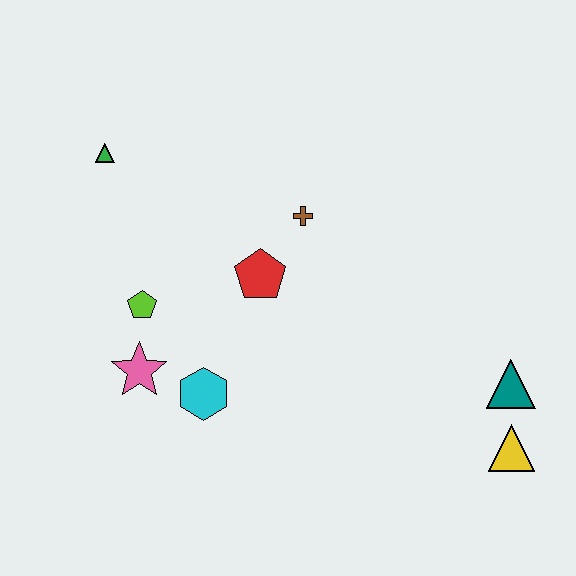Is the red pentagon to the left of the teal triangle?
Yes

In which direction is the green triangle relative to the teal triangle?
The green triangle is to the left of the teal triangle.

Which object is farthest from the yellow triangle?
The green triangle is farthest from the yellow triangle.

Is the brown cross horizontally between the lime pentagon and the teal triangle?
Yes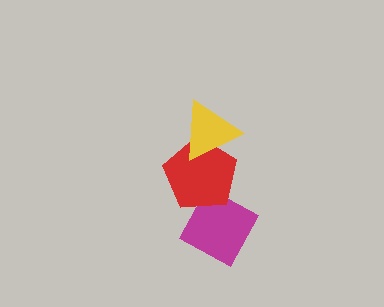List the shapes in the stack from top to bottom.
From top to bottom: the yellow triangle, the red pentagon, the magenta diamond.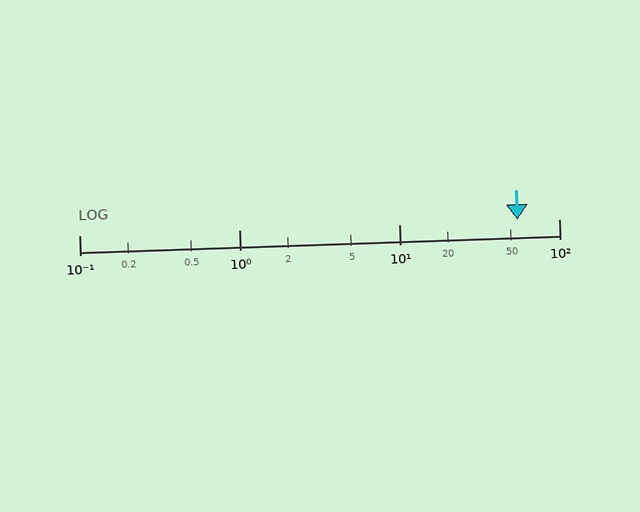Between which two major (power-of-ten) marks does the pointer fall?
The pointer is between 10 and 100.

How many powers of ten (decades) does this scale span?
The scale spans 3 decades, from 0.1 to 100.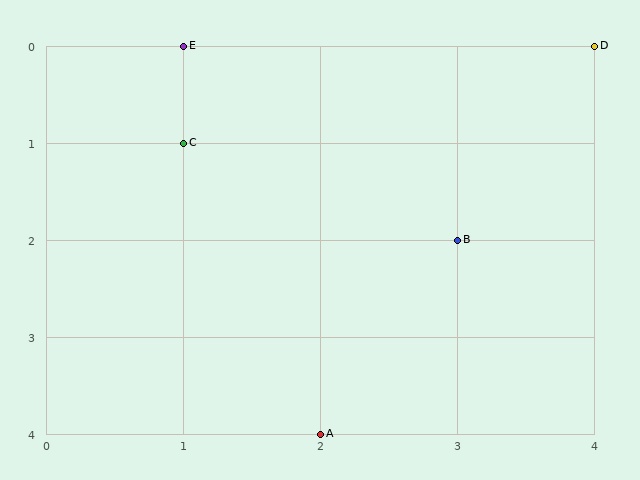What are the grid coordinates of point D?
Point D is at grid coordinates (4, 0).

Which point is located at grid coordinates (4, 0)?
Point D is at (4, 0).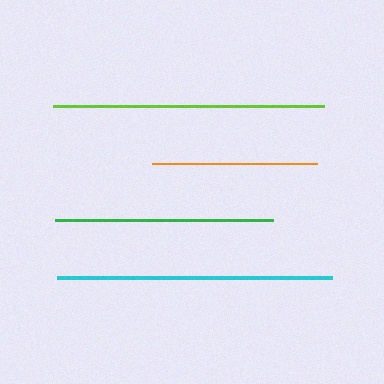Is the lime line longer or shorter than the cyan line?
The cyan line is longer than the lime line.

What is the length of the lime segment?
The lime segment is approximately 271 pixels long.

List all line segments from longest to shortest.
From longest to shortest: cyan, lime, green, orange.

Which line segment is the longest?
The cyan line is the longest at approximately 275 pixels.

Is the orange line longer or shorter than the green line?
The green line is longer than the orange line.